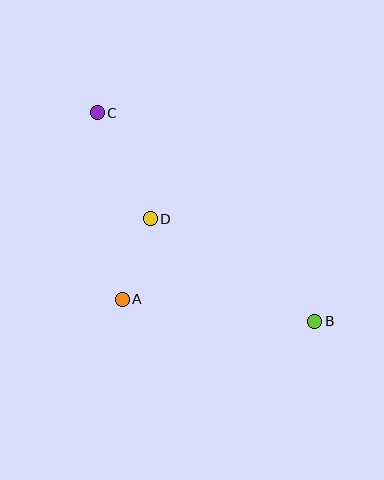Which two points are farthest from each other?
Points B and C are farthest from each other.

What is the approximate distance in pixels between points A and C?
The distance between A and C is approximately 188 pixels.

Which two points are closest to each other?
Points A and D are closest to each other.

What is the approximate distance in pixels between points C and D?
The distance between C and D is approximately 118 pixels.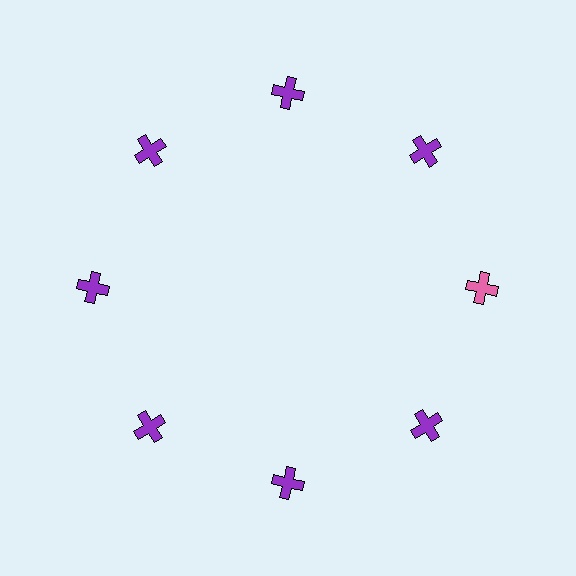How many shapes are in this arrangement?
There are 8 shapes arranged in a ring pattern.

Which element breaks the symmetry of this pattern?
The pink cross at roughly the 3 o'clock position breaks the symmetry. All other shapes are purple crosses.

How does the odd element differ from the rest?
It has a different color: pink instead of purple.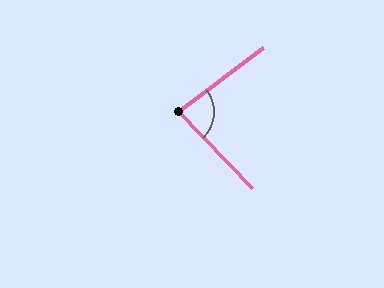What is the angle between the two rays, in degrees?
Approximately 83 degrees.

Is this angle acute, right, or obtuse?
It is acute.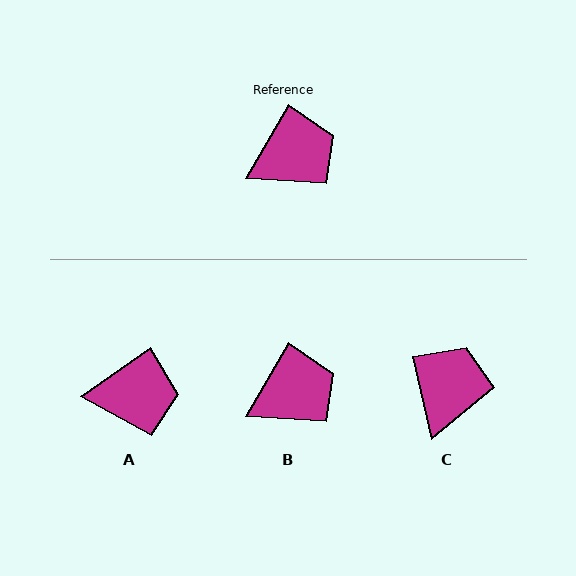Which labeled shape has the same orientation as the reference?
B.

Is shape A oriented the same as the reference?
No, it is off by about 25 degrees.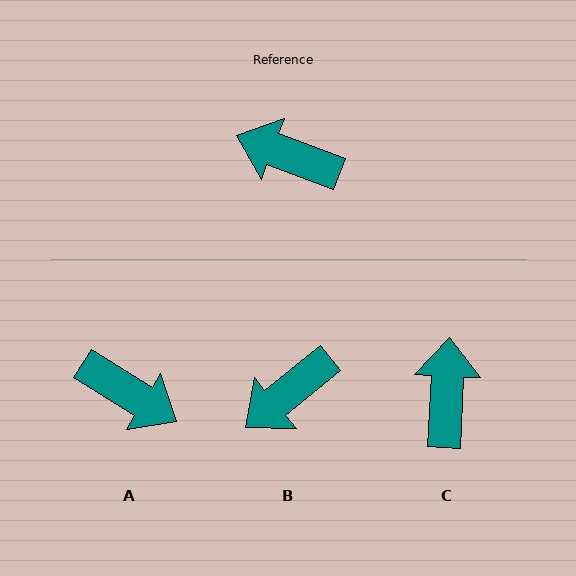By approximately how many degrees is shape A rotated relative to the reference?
Approximately 169 degrees counter-clockwise.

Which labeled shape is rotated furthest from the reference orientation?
A, about 169 degrees away.